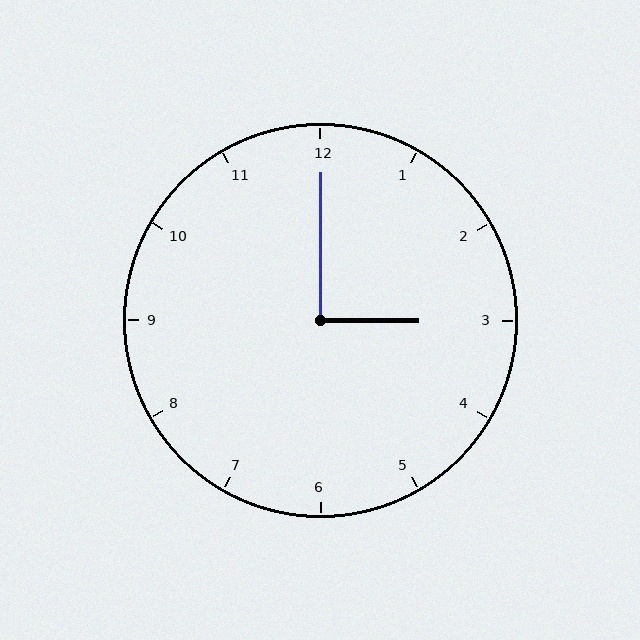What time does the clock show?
3:00.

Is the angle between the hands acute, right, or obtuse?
It is right.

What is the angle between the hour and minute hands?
Approximately 90 degrees.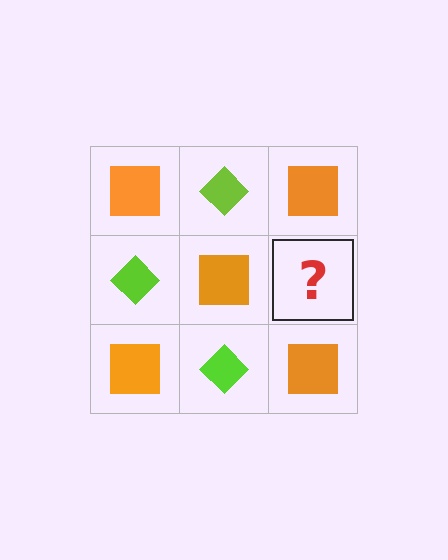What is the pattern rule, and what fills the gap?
The rule is that it alternates orange square and lime diamond in a checkerboard pattern. The gap should be filled with a lime diamond.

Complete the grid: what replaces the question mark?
The question mark should be replaced with a lime diamond.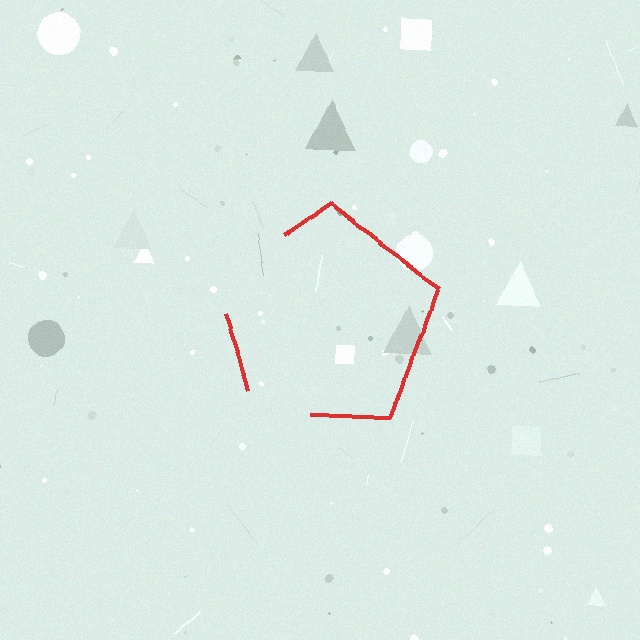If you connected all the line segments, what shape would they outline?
They would outline a pentagon.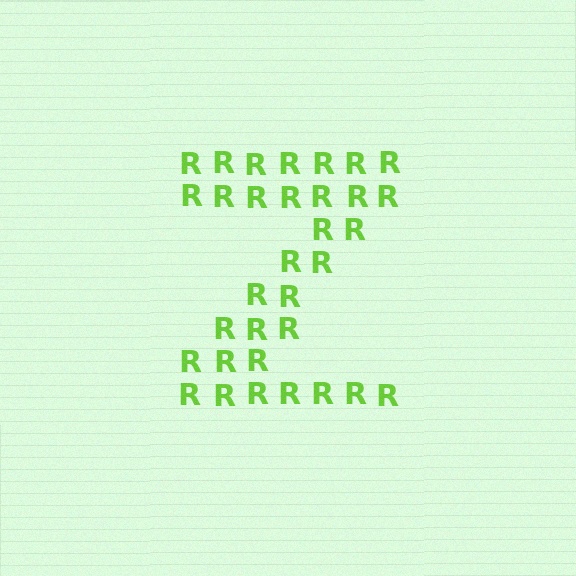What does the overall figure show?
The overall figure shows the letter Z.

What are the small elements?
The small elements are letter R's.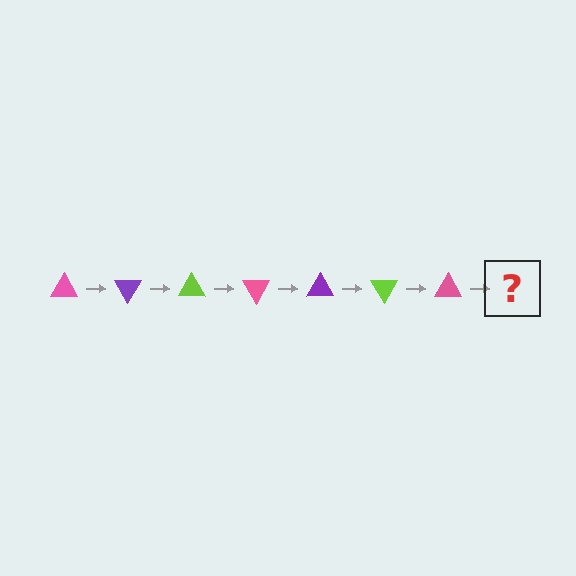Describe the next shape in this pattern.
It should be a purple triangle, rotated 420 degrees from the start.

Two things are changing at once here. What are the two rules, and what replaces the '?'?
The two rules are that it rotates 60 degrees each step and the color cycles through pink, purple, and lime. The '?' should be a purple triangle, rotated 420 degrees from the start.